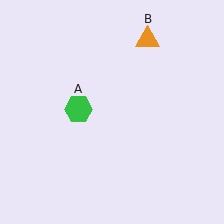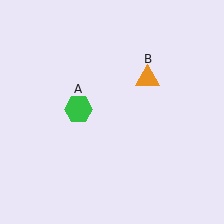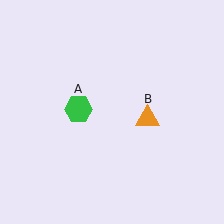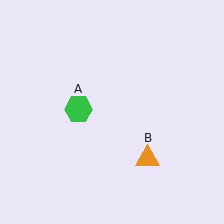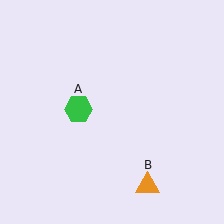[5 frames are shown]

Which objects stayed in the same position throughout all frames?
Green hexagon (object A) remained stationary.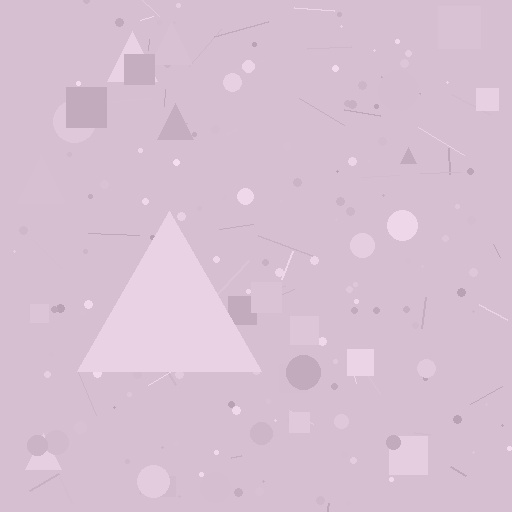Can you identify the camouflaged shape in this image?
The camouflaged shape is a triangle.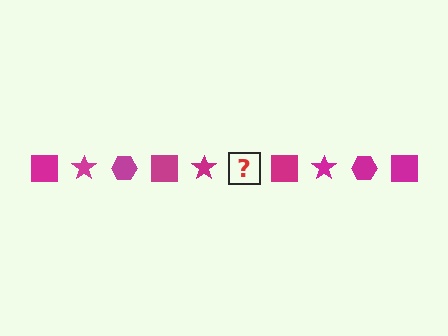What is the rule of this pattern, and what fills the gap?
The rule is that the pattern cycles through square, star, hexagon shapes in magenta. The gap should be filled with a magenta hexagon.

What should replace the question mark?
The question mark should be replaced with a magenta hexagon.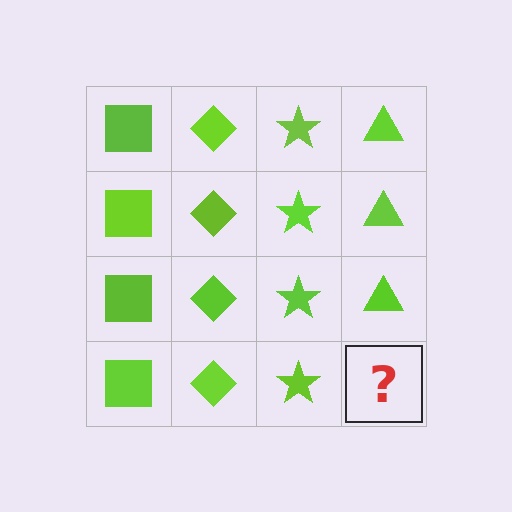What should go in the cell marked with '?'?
The missing cell should contain a lime triangle.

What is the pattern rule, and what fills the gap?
The rule is that each column has a consistent shape. The gap should be filled with a lime triangle.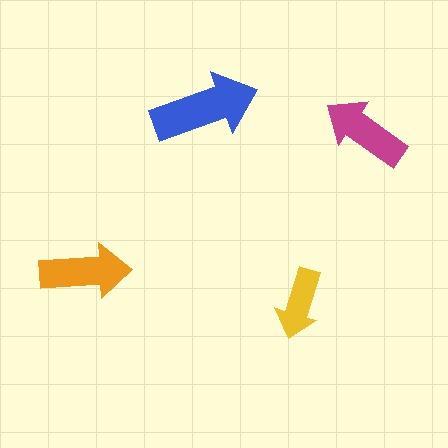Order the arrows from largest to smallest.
the blue one, the orange one, the magenta one, the yellow one.